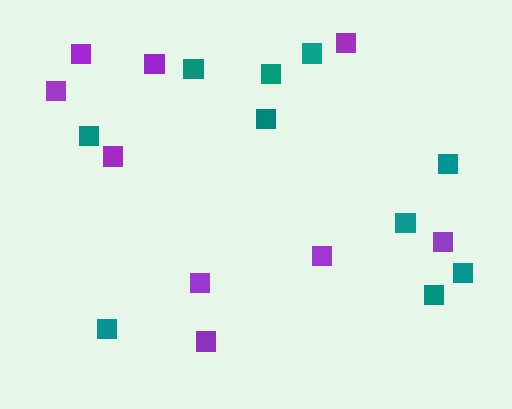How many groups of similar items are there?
There are 2 groups: one group of teal squares (10) and one group of purple squares (9).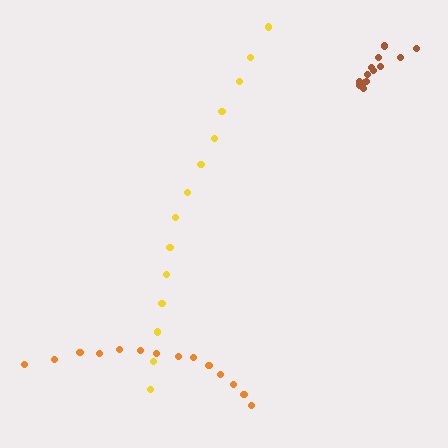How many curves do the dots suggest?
There are 3 distinct paths.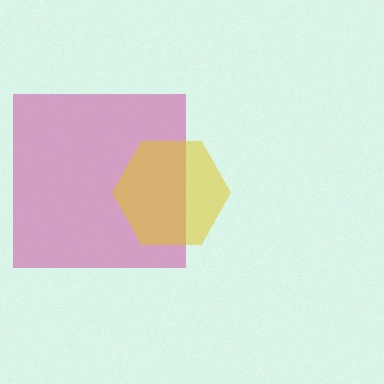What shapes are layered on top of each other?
The layered shapes are: a magenta square, a yellow hexagon.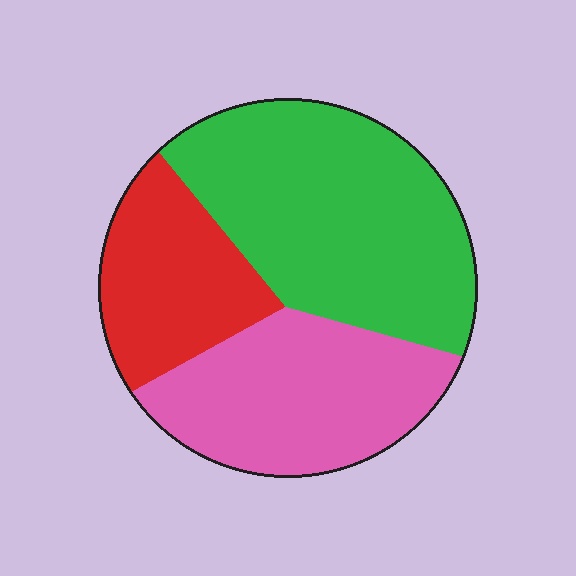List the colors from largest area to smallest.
From largest to smallest: green, pink, red.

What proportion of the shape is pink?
Pink takes up between a quarter and a half of the shape.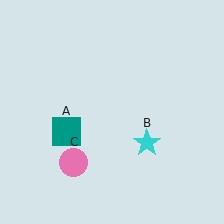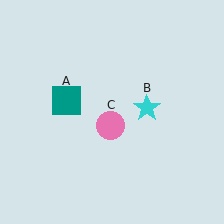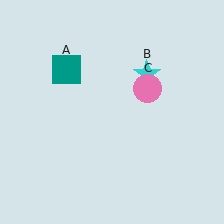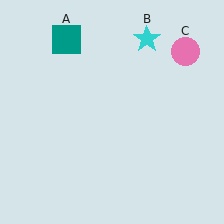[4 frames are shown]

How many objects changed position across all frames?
3 objects changed position: teal square (object A), cyan star (object B), pink circle (object C).